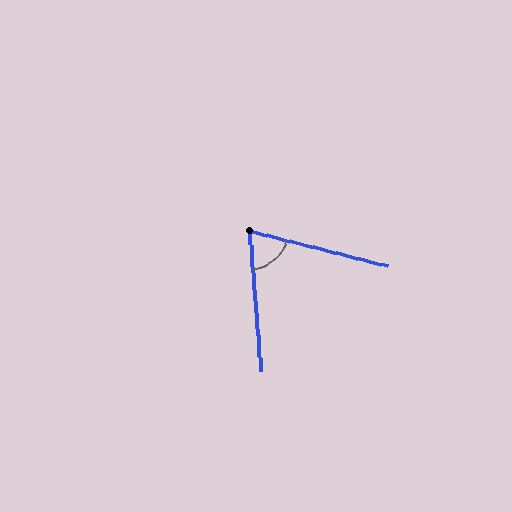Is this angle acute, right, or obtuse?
It is acute.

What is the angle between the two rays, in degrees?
Approximately 71 degrees.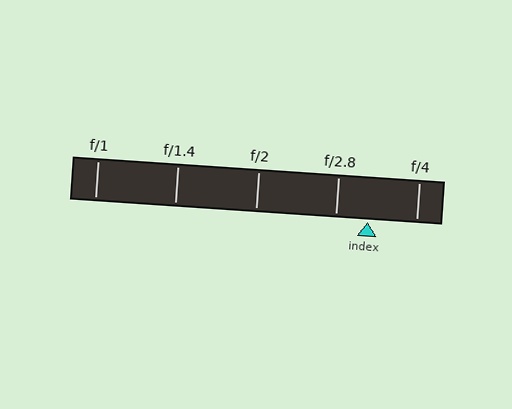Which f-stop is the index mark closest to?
The index mark is closest to f/2.8.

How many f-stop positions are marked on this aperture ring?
There are 5 f-stop positions marked.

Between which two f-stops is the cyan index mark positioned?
The index mark is between f/2.8 and f/4.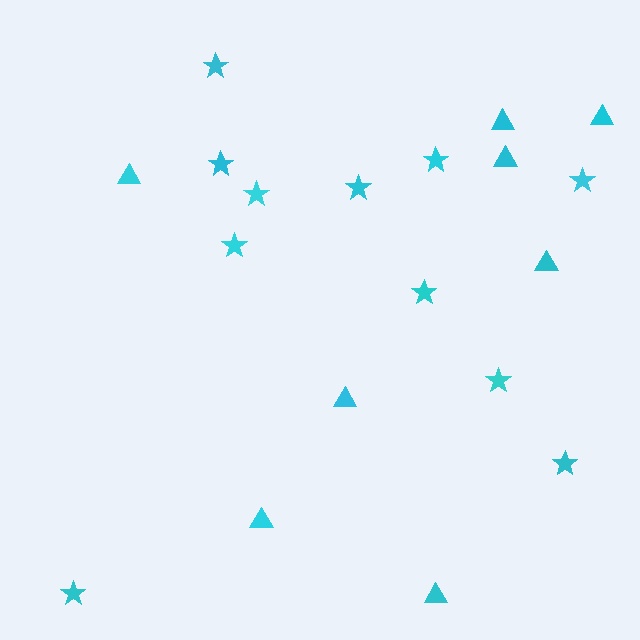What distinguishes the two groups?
There are 2 groups: one group of stars (11) and one group of triangles (8).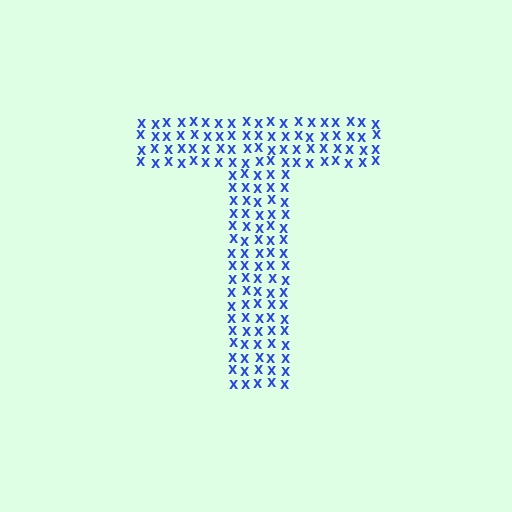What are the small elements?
The small elements are letter X's.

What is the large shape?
The large shape is the letter T.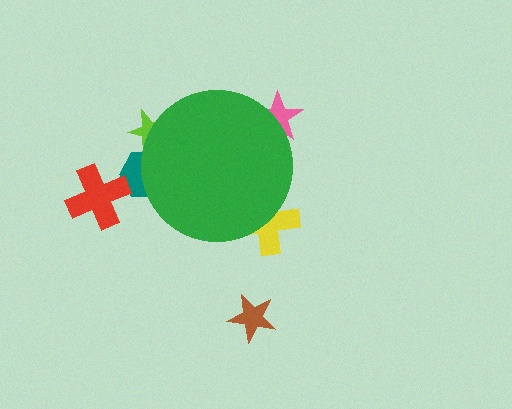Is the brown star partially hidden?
No, the brown star is fully visible.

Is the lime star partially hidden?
Yes, the lime star is partially hidden behind the green circle.